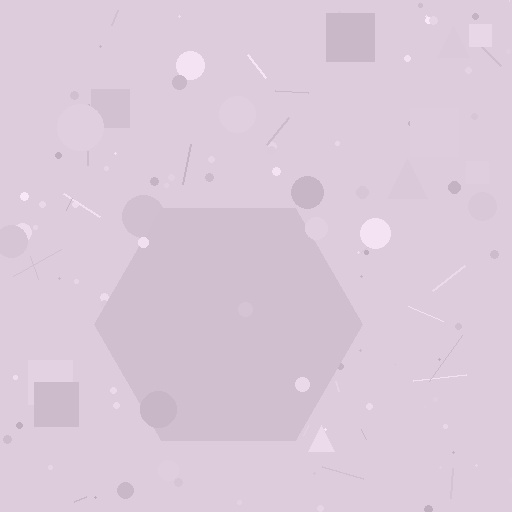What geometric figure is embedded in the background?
A hexagon is embedded in the background.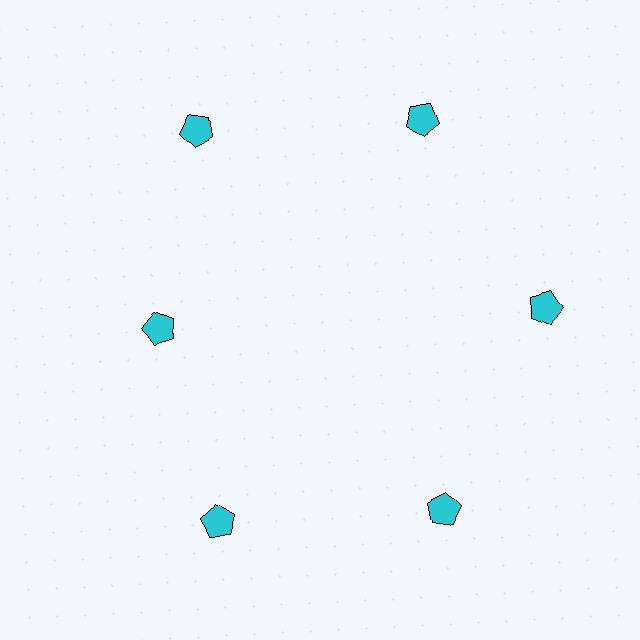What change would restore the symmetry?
The symmetry would be restored by moving it outward, back onto the ring so that all 6 pentagons sit at equal angles and equal distance from the center.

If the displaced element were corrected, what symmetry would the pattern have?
It would have 6-fold rotational symmetry — the pattern would map onto itself every 60 degrees.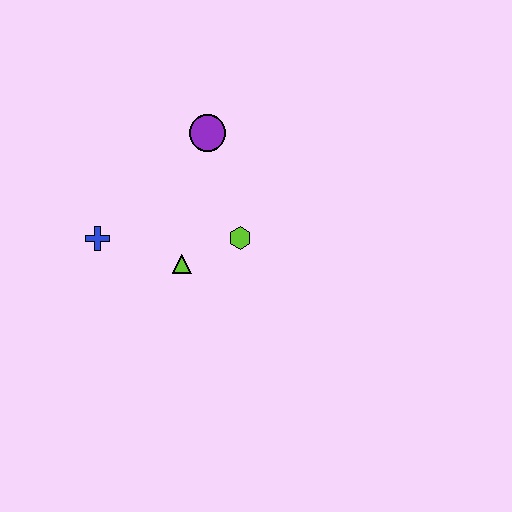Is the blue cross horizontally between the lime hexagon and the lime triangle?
No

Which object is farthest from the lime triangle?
The purple circle is farthest from the lime triangle.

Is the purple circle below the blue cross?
No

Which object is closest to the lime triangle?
The lime hexagon is closest to the lime triangle.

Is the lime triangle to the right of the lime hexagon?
No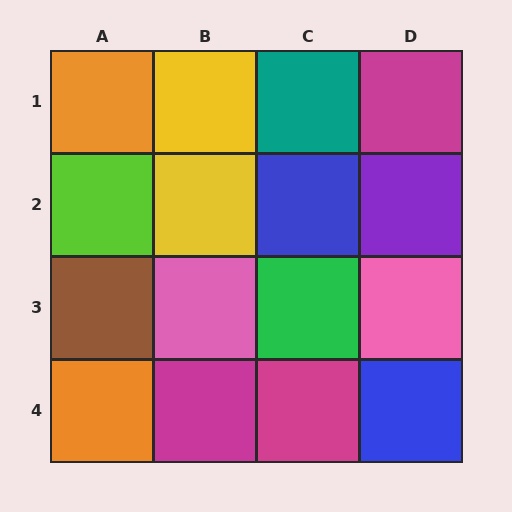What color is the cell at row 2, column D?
Purple.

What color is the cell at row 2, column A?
Lime.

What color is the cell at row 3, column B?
Pink.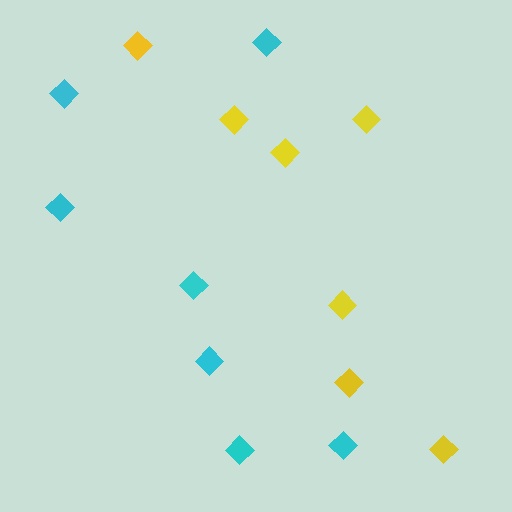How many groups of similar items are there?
There are 2 groups: one group of cyan diamonds (7) and one group of yellow diamonds (7).